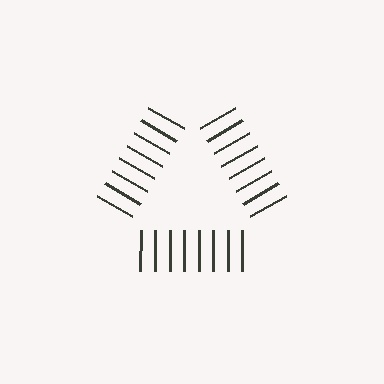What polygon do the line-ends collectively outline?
An illusory triangle — the line segments terminate on its edges but no continuous stroke is drawn.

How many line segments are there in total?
24 — 8 along each of the 3 edges.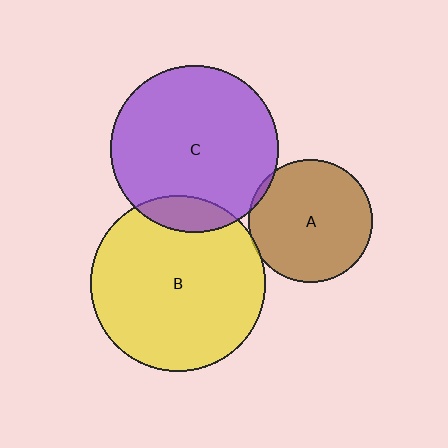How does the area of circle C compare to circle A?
Approximately 1.8 times.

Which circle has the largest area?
Circle B (yellow).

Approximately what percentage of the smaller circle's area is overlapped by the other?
Approximately 5%.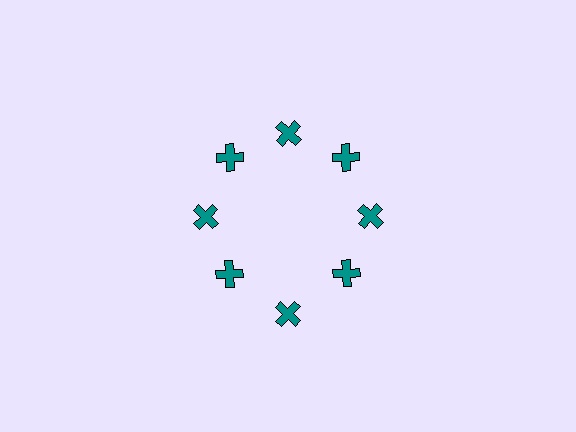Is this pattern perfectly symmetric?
No. The 8 teal crosses are arranged in a ring, but one element near the 6 o'clock position is pushed outward from the center, breaking the 8-fold rotational symmetry.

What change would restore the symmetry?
The symmetry would be restored by moving it inward, back onto the ring so that all 8 crosses sit at equal angles and equal distance from the center.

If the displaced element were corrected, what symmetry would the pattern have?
It would have 8-fold rotational symmetry — the pattern would map onto itself every 45 degrees.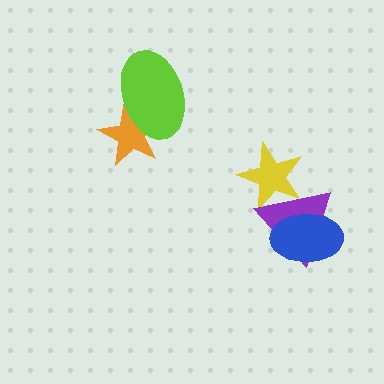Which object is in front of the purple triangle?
The blue ellipse is in front of the purple triangle.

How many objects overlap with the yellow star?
1 object overlaps with the yellow star.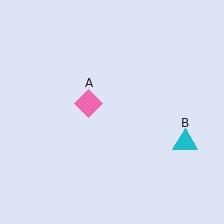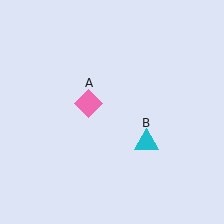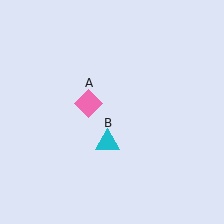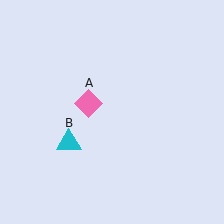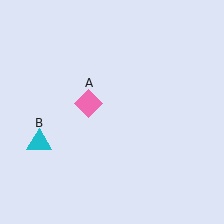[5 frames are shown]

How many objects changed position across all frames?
1 object changed position: cyan triangle (object B).